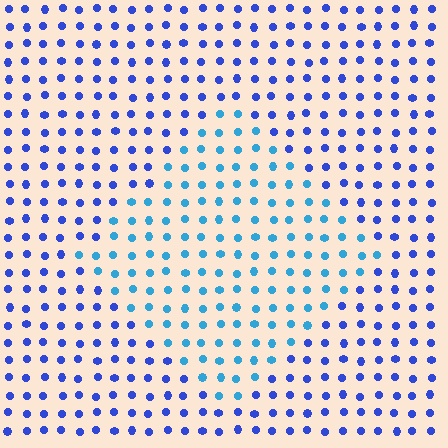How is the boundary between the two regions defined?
The boundary is defined purely by a slight shift in hue (about 34 degrees). Spacing, size, and orientation are identical on both sides.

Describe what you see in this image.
The image is filled with small blue elements in a uniform arrangement. A diamond-shaped region is visible where the elements are tinted to a slightly different hue, forming a subtle color boundary.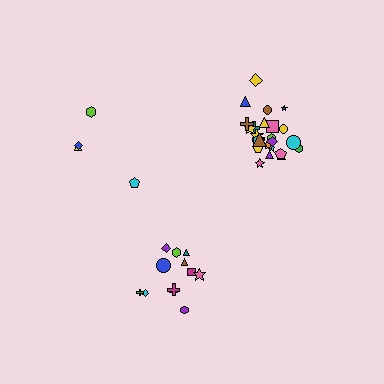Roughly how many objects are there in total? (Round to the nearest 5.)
Roughly 40 objects in total.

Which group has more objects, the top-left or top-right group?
The top-right group.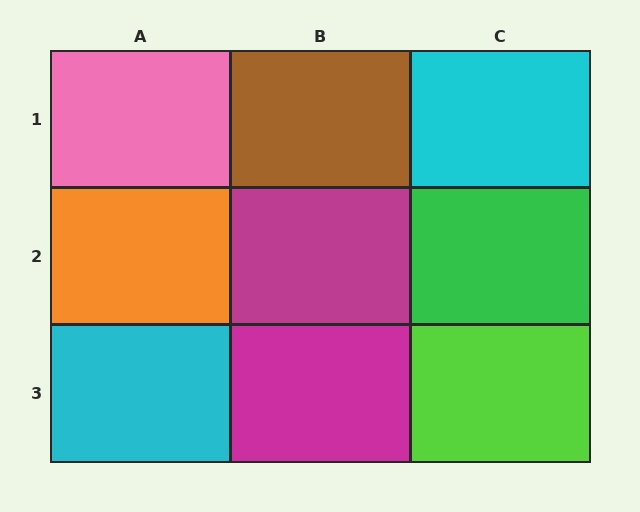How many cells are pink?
1 cell is pink.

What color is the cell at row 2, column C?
Green.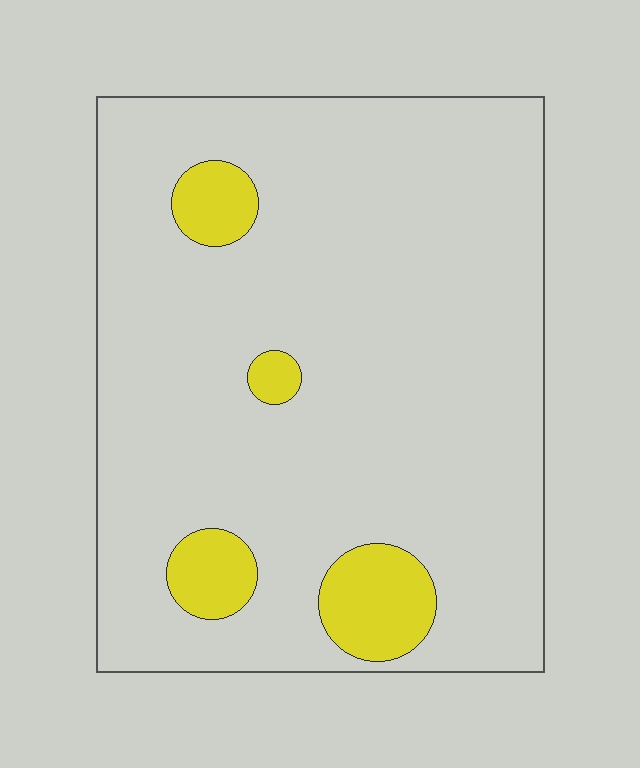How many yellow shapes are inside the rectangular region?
4.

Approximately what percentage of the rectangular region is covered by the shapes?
Approximately 10%.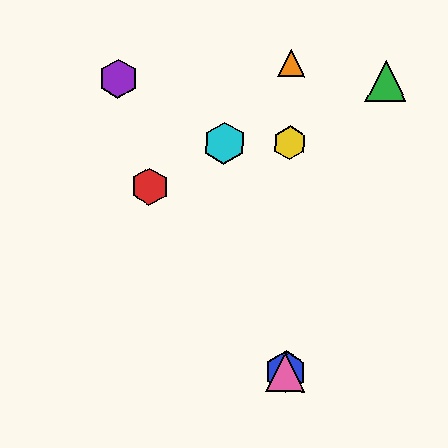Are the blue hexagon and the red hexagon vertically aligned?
No, the blue hexagon is at x≈285 and the red hexagon is at x≈150.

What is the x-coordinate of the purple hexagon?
The purple hexagon is at x≈118.